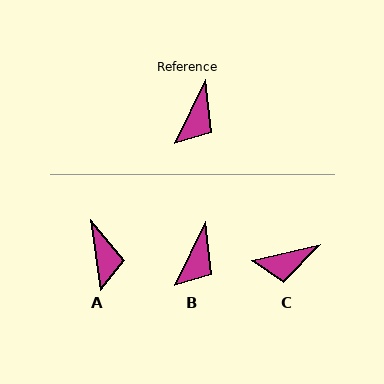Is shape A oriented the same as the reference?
No, it is off by about 34 degrees.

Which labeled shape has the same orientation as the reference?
B.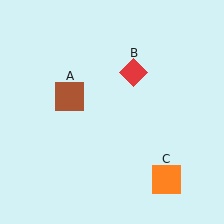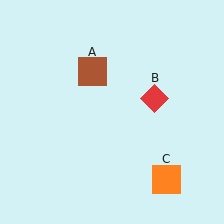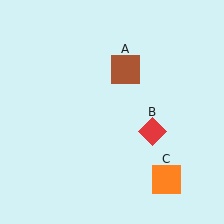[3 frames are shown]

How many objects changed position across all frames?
2 objects changed position: brown square (object A), red diamond (object B).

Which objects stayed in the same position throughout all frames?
Orange square (object C) remained stationary.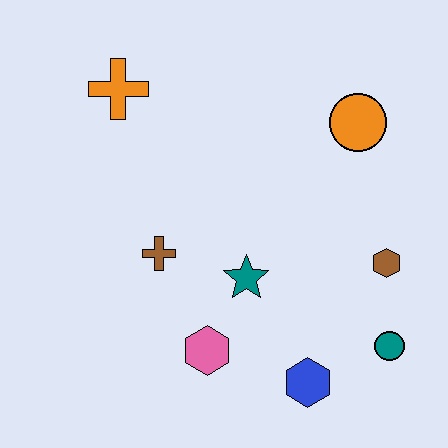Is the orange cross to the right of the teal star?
No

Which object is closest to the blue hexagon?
The teal circle is closest to the blue hexagon.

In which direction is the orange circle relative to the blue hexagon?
The orange circle is above the blue hexagon.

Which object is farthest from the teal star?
The orange cross is farthest from the teal star.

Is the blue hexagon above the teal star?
No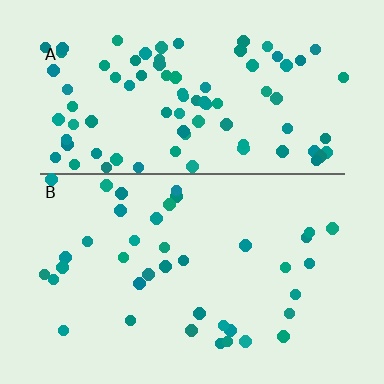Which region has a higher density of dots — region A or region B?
A (the top).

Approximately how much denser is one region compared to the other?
Approximately 2.2× — region A over region B.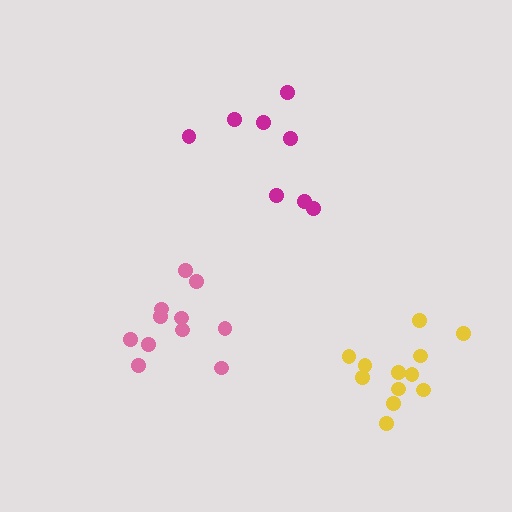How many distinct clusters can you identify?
There are 3 distinct clusters.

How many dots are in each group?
Group 1: 8 dots, Group 2: 11 dots, Group 3: 12 dots (31 total).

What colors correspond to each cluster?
The clusters are colored: magenta, pink, yellow.